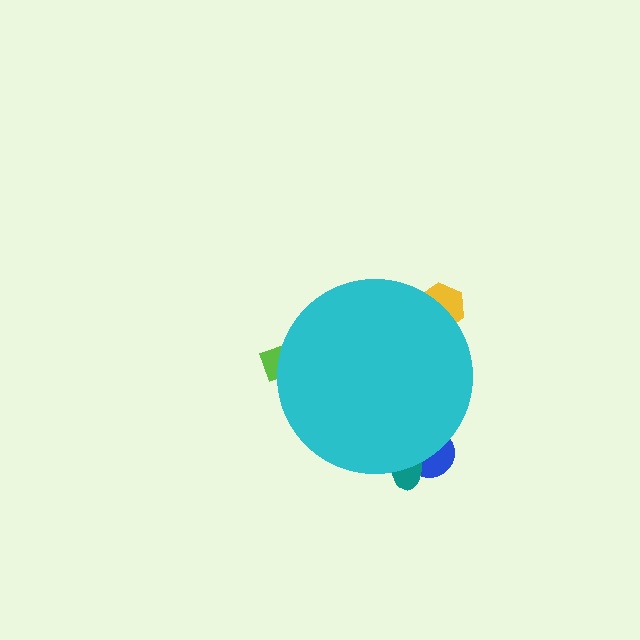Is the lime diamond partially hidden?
Yes, the lime diamond is partially hidden behind the cyan circle.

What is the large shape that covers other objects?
A cyan circle.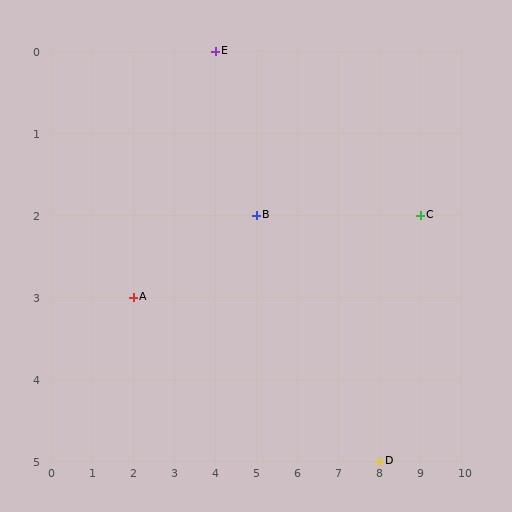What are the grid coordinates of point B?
Point B is at grid coordinates (5, 2).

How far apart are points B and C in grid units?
Points B and C are 4 columns apart.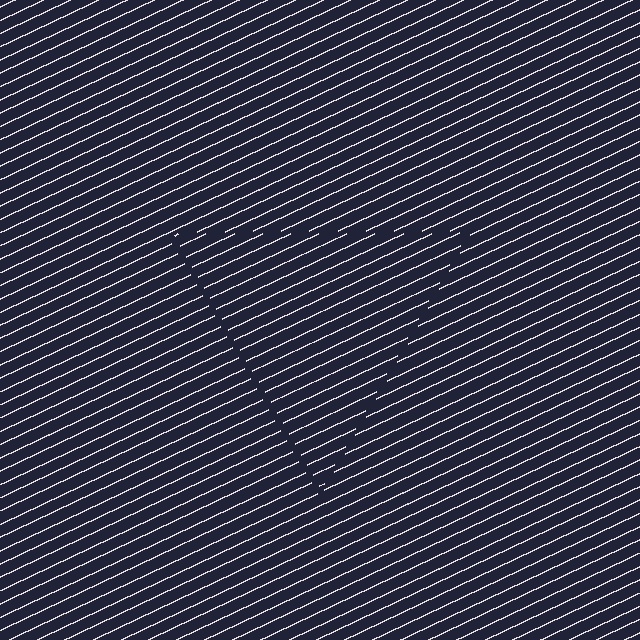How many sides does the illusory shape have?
3 sides — the line-ends trace a triangle.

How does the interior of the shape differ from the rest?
The interior of the shape contains the same grating, shifted by half a period — the contour is defined by the phase discontinuity where line-ends from the inner and outer gratings abut.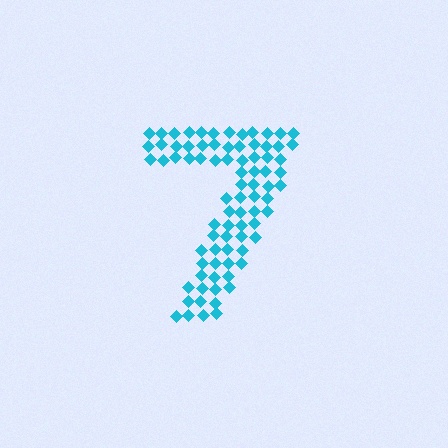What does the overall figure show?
The overall figure shows the digit 7.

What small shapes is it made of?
It is made of small diamonds.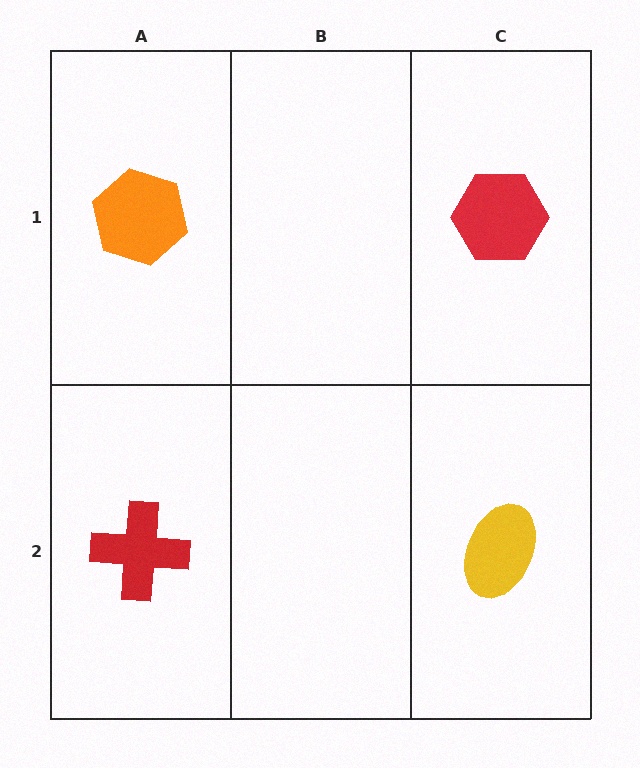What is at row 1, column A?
An orange hexagon.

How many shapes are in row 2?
2 shapes.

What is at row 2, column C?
A yellow ellipse.